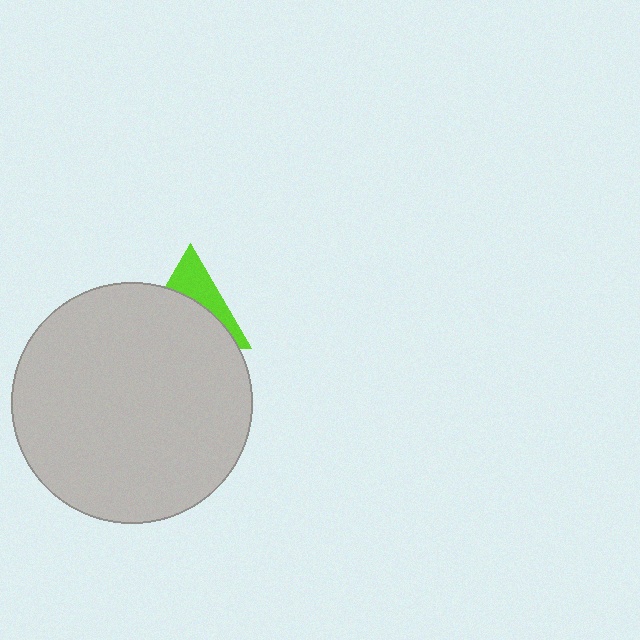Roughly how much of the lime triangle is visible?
A small part of it is visible (roughly 37%).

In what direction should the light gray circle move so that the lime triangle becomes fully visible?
The light gray circle should move down. That is the shortest direction to clear the overlap and leave the lime triangle fully visible.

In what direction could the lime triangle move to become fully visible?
The lime triangle could move up. That would shift it out from behind the light gray circle entirely.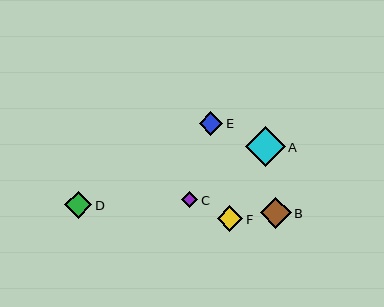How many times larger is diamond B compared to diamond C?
Diamond B is approximately 2.0 times the size of diamond C.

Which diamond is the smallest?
Diamond C is the smallest with a size of approximately 16 pixels.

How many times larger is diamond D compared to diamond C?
Diamond D is approximately 1.7 times the size of diamond C.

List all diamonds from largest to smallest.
From largest to smallest: A, B, D, F, E, C.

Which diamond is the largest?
Diamond A is the largest with a size of approximately 40 pixels.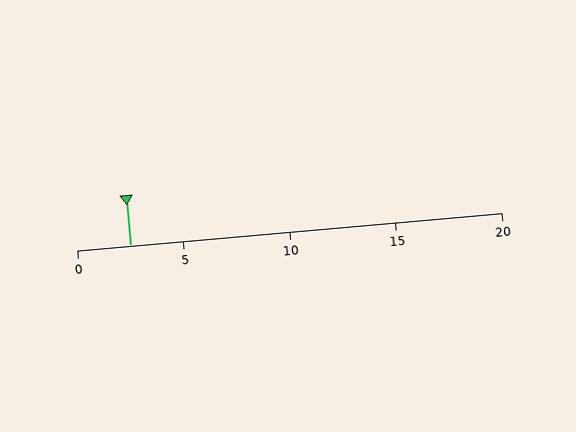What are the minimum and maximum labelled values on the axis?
The axis runs from 0 to 20.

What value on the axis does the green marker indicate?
The marker indicates approximately 2.5.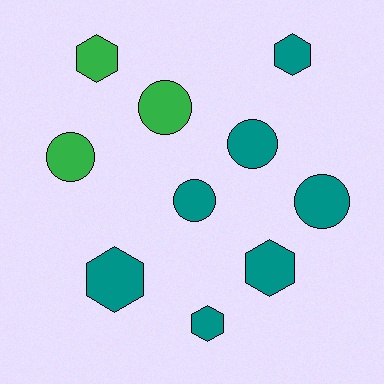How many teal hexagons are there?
There are 4 teal hexagons.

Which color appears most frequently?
Teal, with 7 objects.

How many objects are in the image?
There are 10 objects.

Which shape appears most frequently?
Hexagon, with 5 objects.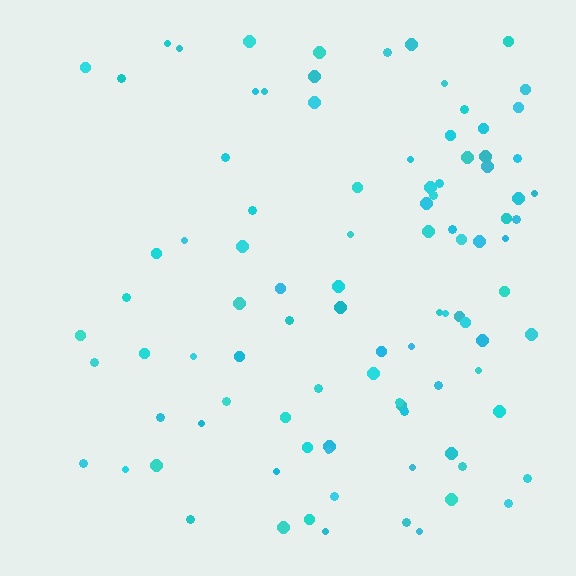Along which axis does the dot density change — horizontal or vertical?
Horizontal.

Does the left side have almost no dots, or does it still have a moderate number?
Still a moderate number, just noticeably fewer than the right.